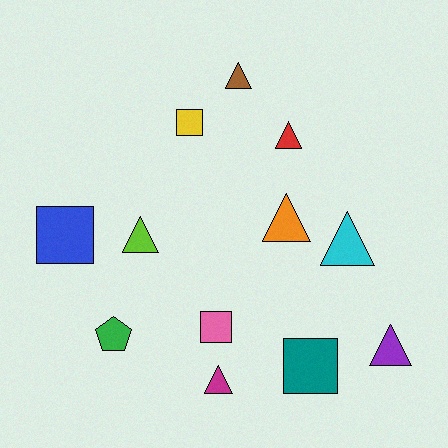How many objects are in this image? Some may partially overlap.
There are 12 objects.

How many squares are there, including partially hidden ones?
There are 4 squares.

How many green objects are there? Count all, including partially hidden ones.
There is 1 green object.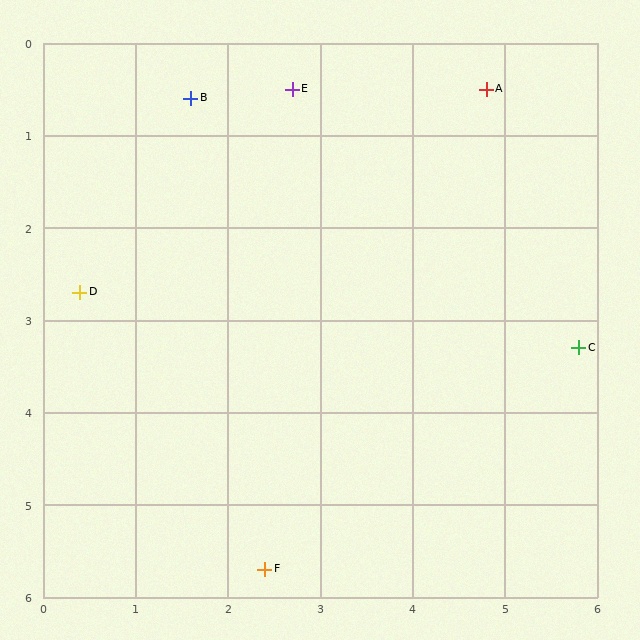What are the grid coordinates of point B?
Point B is at approximately (1.6, 0.6).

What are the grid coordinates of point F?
Point F is at approximately (2.4, 5.7).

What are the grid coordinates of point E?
Point E is at approximately (2.7, 0.5).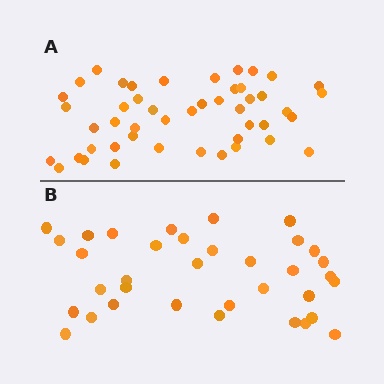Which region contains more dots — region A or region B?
Region A (the top region) has more dots.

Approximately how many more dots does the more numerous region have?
Region A has roughly 12 or so more dots than region B.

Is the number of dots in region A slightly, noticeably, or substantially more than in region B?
Region A has noticeably more, but not dramatically so. The ratio is roughly 1.3 to 1.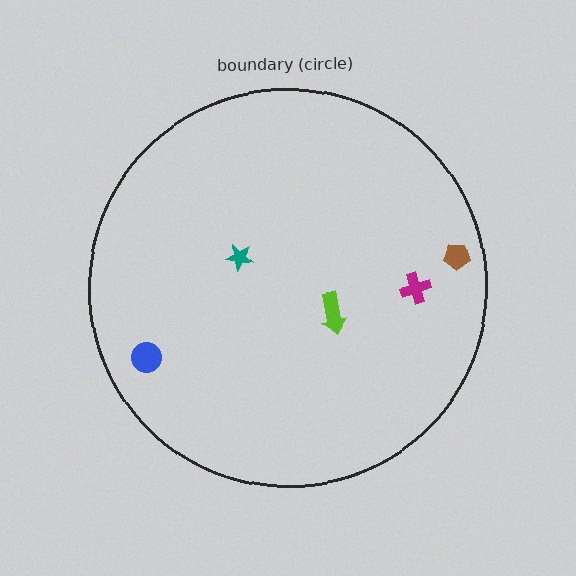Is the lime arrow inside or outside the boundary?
Inside.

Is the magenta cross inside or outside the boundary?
Inside.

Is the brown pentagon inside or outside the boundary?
Inside.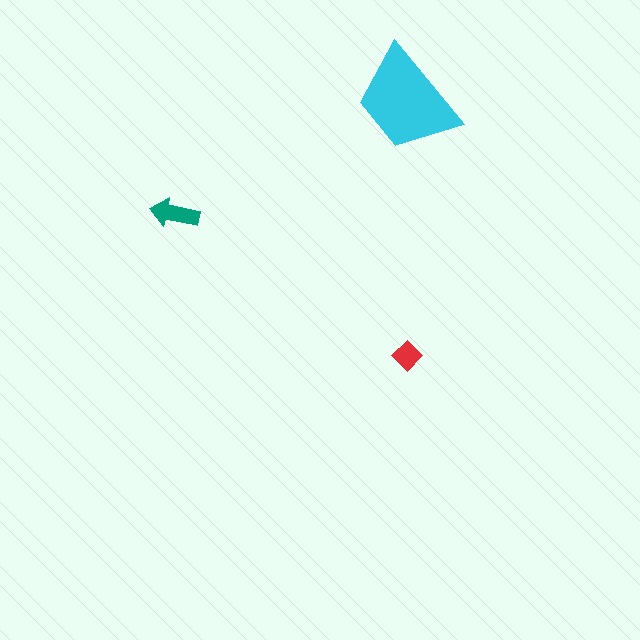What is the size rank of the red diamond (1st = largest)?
3rd.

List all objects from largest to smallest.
The cyan trapezoid, the teal arrow, the red diamond.